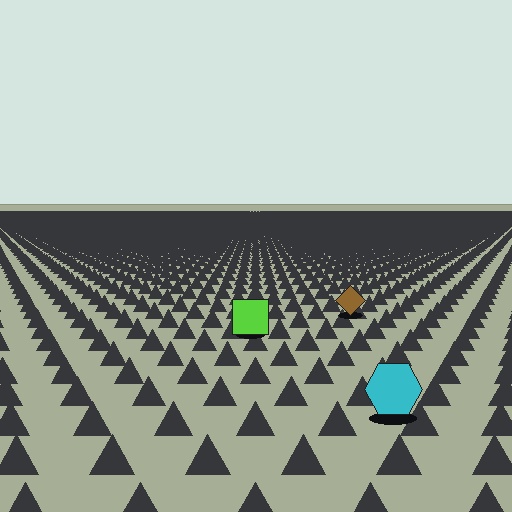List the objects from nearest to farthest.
From nearest to farthest: the cyan hexagon, the lime square, the brown diamond.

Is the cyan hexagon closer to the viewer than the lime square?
Yes. The cyan hexagon is closer — you can tell from the texture gradient: the ground texture is coarser near it.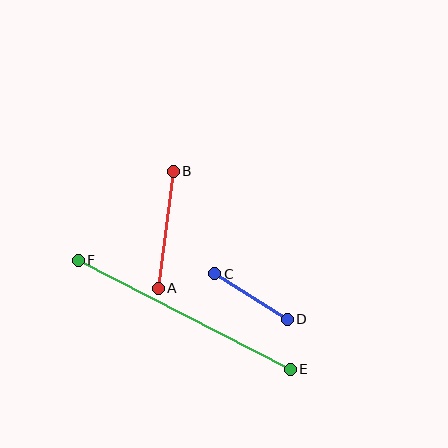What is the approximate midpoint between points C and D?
The midpoint is at approximately (251, 296) pixels.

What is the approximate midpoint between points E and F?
The midpoint is at approximately (184, 315) pixels.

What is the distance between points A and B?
The distance is approximately 118 pixels.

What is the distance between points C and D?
The distance is approximately 86 pixels.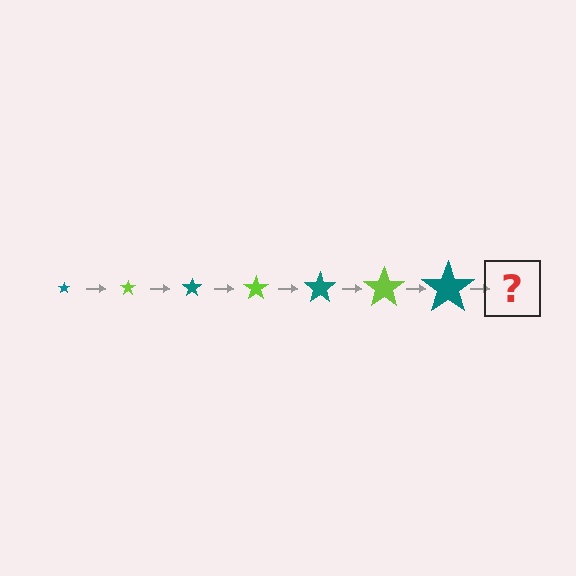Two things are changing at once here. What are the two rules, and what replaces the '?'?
The two rules are that the star grows larger each step and the color cycles through teal and lime. The '?' should be a lime star, larger than the previous one.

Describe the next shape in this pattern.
It should be a lime star, larger than the previous one.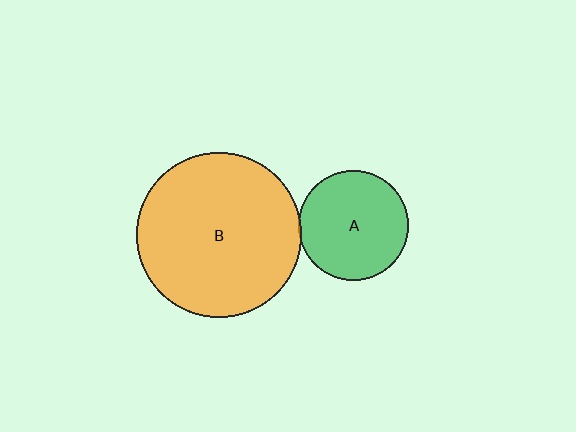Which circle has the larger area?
Circle B (orange).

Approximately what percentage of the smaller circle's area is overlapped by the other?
Approximately 5%.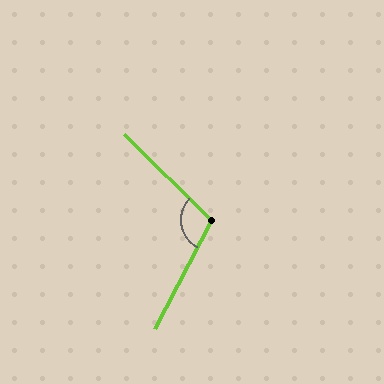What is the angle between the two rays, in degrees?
Approximately 107 degrees.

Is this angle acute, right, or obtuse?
It is obtuse.